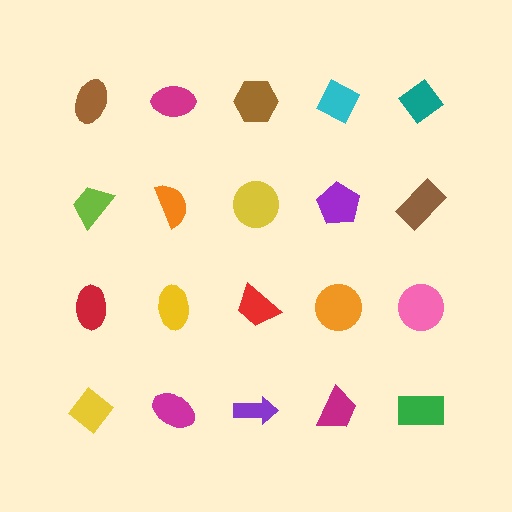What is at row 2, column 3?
A yellow circle.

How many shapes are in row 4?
5 shapes.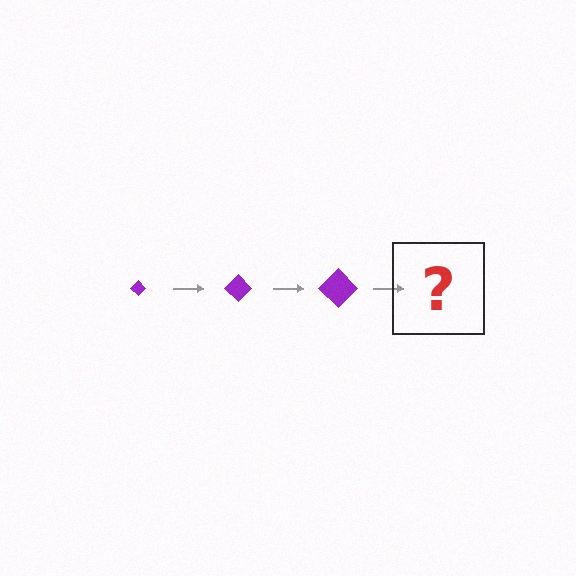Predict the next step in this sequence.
The next step is a purple diamond, larger than the previous one.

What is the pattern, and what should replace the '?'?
The pattern is that the diamond gets progressively larger each step. The '?' should be a purple diamond, larger than the previous one.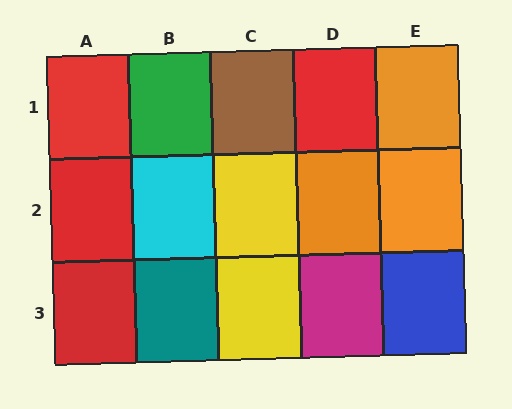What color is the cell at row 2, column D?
Orange.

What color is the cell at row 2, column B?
Cyan.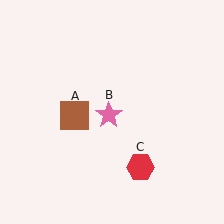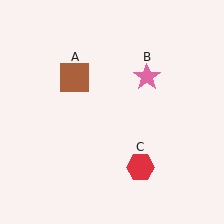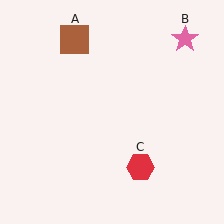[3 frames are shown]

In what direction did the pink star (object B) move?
The pink star (object B) moved up and to the right.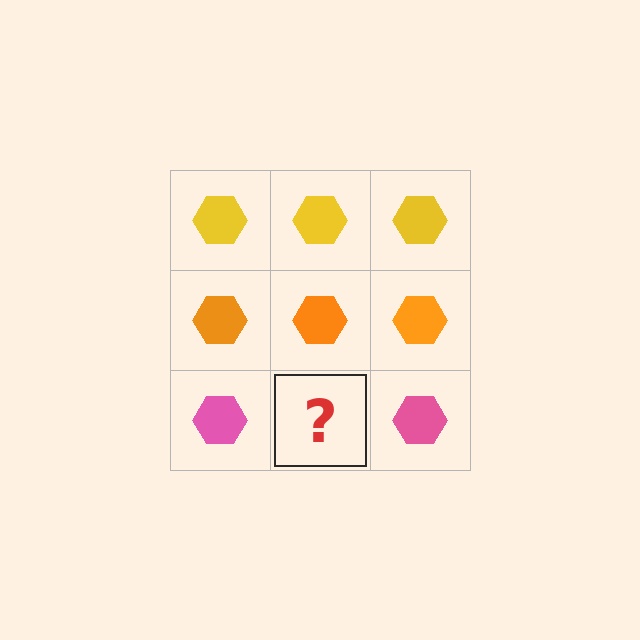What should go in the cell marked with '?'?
The missing cell should contain a pink hexagon.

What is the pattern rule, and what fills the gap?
The rule is that each row has a consistent color. The gap should be filled with a pink hexagon.